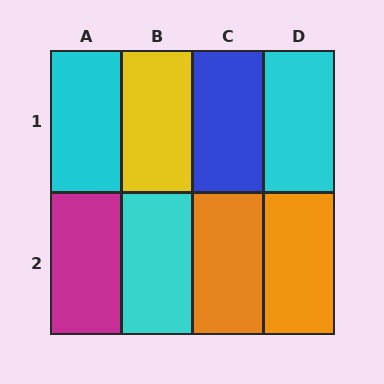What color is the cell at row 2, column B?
Cyan.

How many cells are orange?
2 cells are orange.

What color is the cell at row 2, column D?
Orange.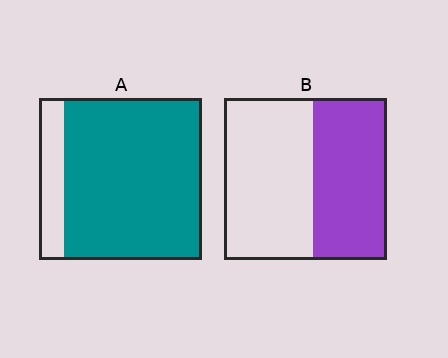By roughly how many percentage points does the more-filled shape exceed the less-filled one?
By roughly 40 percentage points (A over B).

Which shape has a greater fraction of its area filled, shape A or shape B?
Shape A.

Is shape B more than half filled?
No.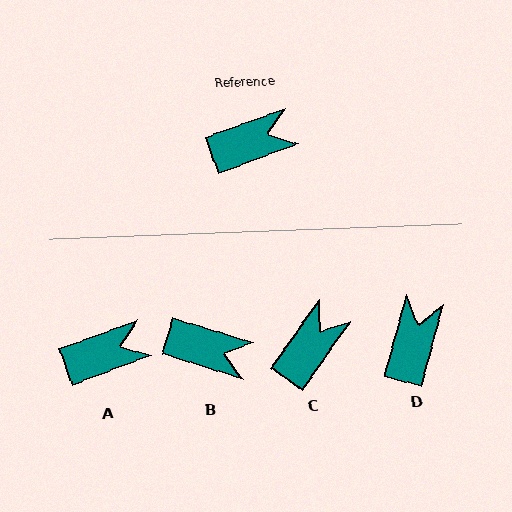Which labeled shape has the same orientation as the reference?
A.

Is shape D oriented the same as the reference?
No, it is off by about 55 degrees.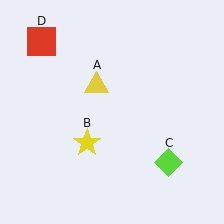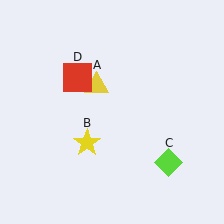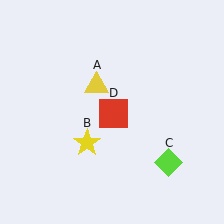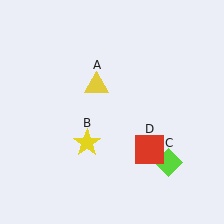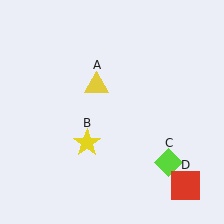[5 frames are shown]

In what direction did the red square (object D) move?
The red square (object D) moved down and to the right.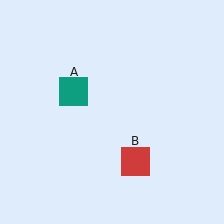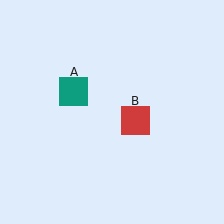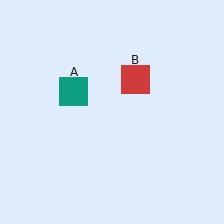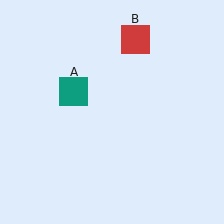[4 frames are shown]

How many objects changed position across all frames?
1 object changed position: red square (object B).